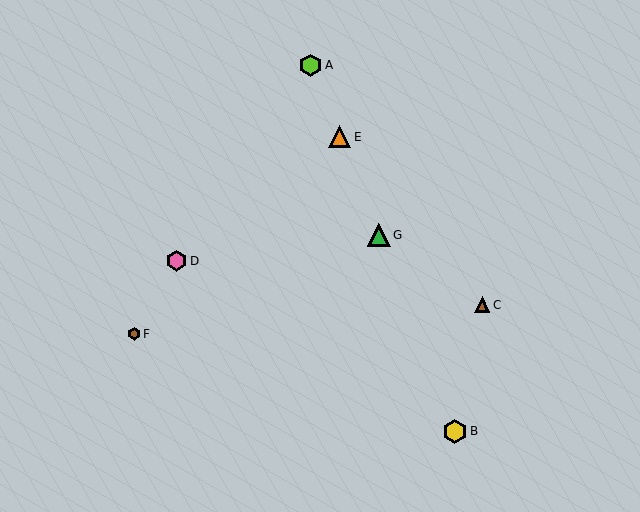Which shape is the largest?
The yellow hexagon (labeled B) is the largest.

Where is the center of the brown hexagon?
The center of the brown hexagon is at (134, 334).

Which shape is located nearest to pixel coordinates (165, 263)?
The pink hexagon (labeled D) at (176, 261) is nearest to that location.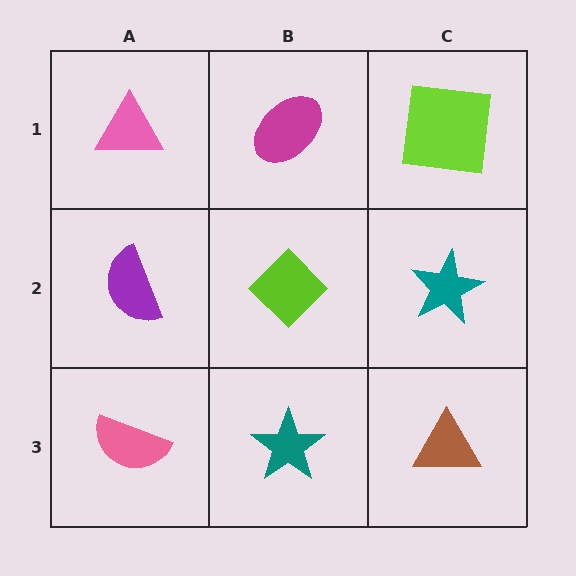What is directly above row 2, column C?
A lime square.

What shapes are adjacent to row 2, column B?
A magenta ellipse (row 1, column B), a teal star (row 3, column B), a purple semicircle (row 2, column A), a teal star (row 2, column C).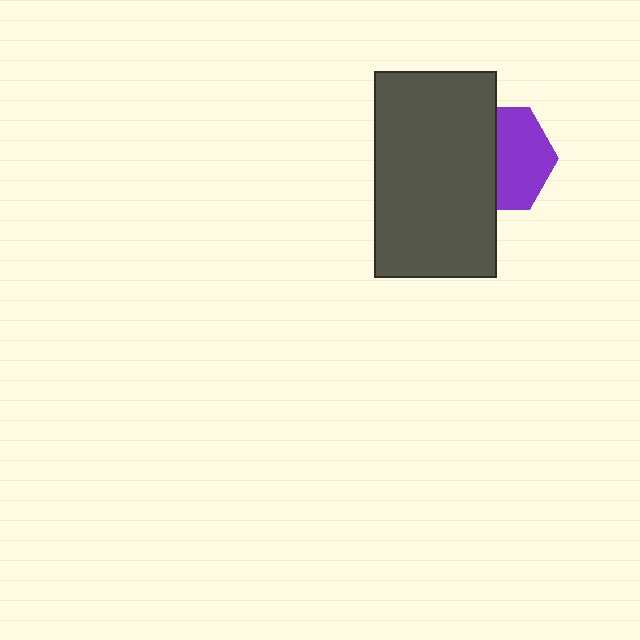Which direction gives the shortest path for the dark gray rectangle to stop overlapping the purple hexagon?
Moving left gives the shortest separation.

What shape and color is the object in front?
The object in front is a dark gray rectangle.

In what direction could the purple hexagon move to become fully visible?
The purple hexagon could move right. That would shift it out from behind the dark gray rectangle entirely.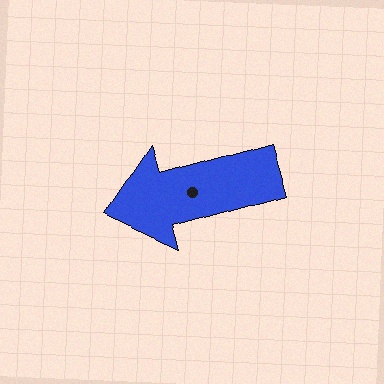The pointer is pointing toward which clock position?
Roughly 8 o'clock.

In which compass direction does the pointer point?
West.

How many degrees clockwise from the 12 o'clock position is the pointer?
Approximately 254 degrees.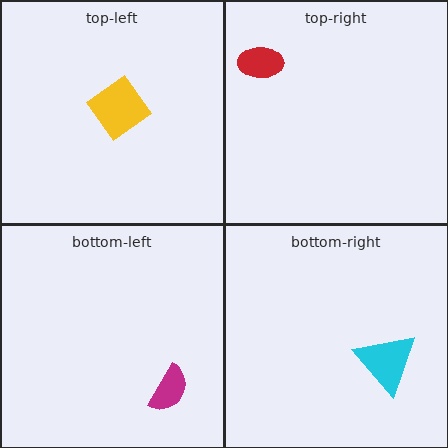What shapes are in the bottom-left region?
The magenta semicircle.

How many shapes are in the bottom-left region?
1.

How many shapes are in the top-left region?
1.